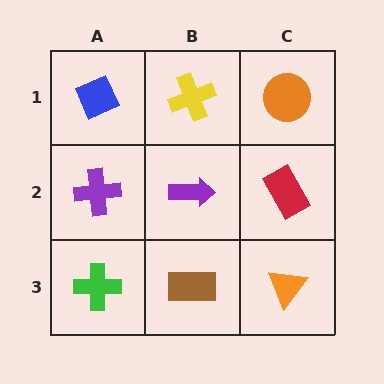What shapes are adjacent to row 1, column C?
A red rectangle (row 2, column C), a yellow cross (row 1, column B).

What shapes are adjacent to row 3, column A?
A purple cross (row 2, column A), a brown rectangle (row 3, column B).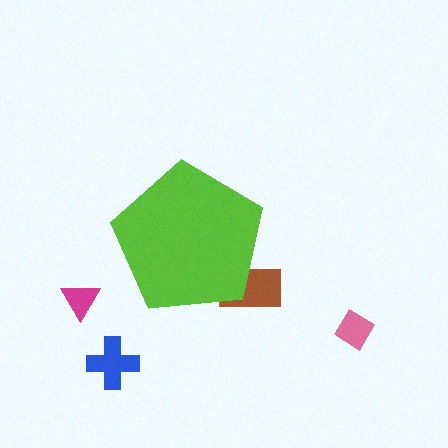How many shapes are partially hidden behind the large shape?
1 shape is partially hidden.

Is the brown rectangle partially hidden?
Yes, the brown rectangle is partially hidden behind the lime pentagon.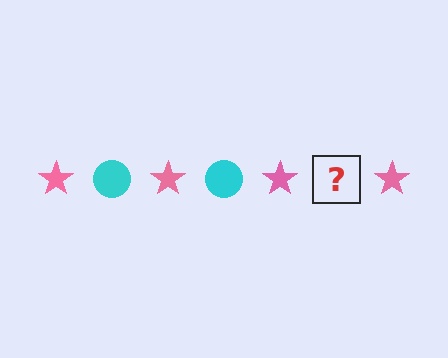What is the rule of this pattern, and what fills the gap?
The rule is that the pattern alternates between pink star and cyan circle. The gap should be filled with a cyan circle.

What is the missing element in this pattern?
The missing element is a cyan circle.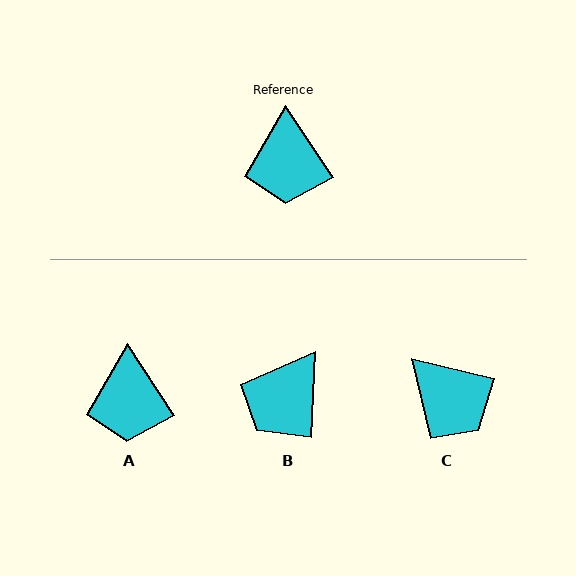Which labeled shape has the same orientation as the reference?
A.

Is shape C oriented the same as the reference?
No, it is off by about 44 degrees.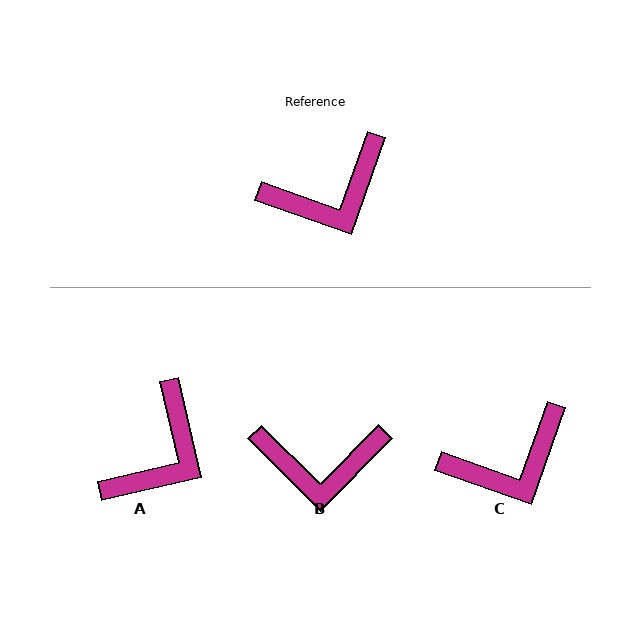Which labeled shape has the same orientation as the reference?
C.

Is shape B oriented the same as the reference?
No, it is off by about 25 degrees.